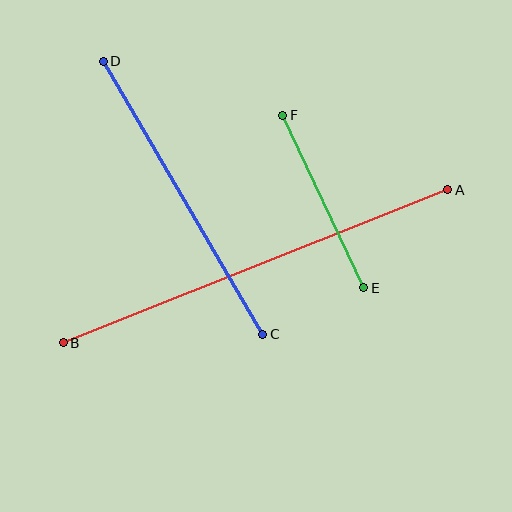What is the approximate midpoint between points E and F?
The midpoint is at approximately (323, 202) pixels.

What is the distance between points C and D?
The distance is approximately 316 pixels.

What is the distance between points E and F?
The distance is approximately 191 pixels.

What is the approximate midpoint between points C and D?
The midpoint is at approximately (183, 198) pixels.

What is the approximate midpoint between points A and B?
The midpoint is at approximately (256, 266) pixels.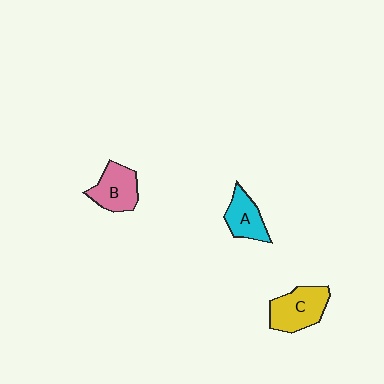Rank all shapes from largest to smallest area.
From largest to smallest: C (yellow), B (pink), A (cyan).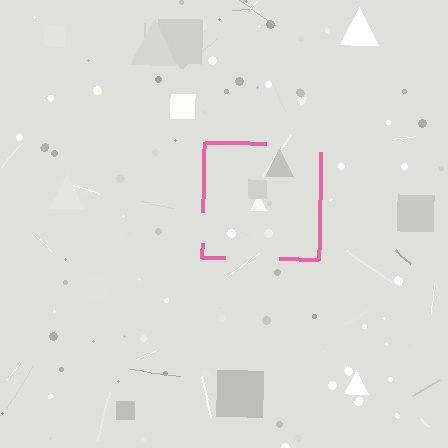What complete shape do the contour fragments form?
The contour fragments form a square.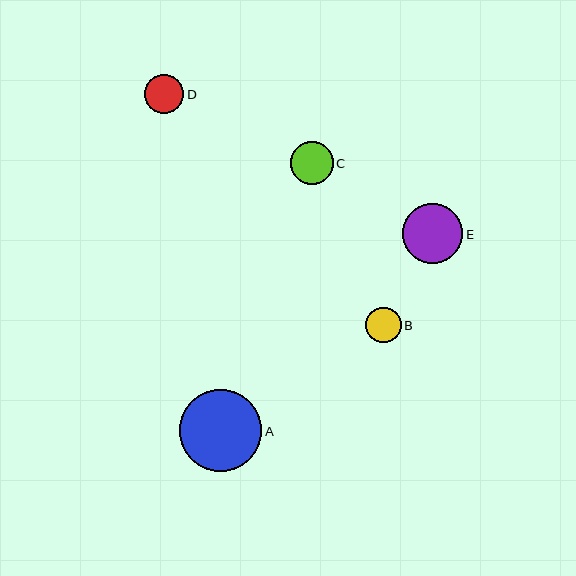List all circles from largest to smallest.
From largest to smallest: A, E, C, D, B.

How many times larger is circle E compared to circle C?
Circle E is approximately 1.4 times the size of circle C.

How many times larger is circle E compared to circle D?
Circle E is approximately 1.5 times the size of circle D.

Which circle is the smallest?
Circle B is the smallest with a size of approximately 35 pixels.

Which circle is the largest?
Circle A is the largest with a size of approximately 82 pixels.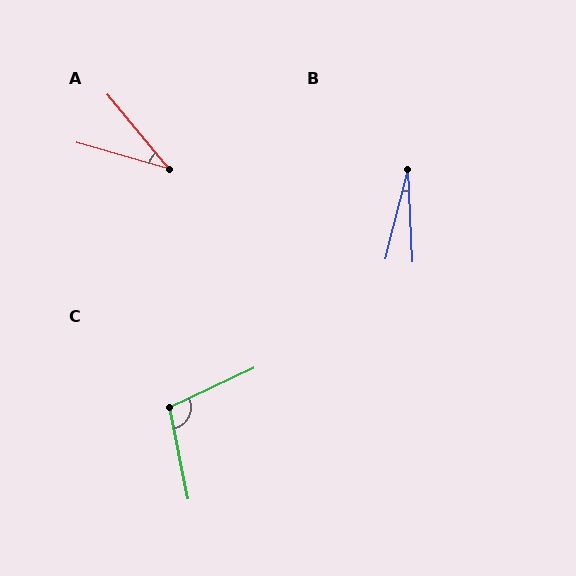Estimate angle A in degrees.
Approximately 35 degrees.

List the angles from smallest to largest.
B (17°), A (35°), C (104°).